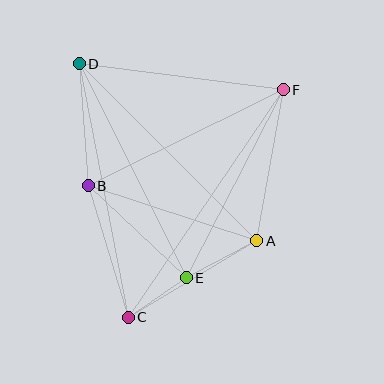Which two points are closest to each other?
Points C and E are closest to each other.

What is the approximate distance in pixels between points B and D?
The distance between B and D is approximately 122 pixels.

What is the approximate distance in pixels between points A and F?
The distance between A and F is approximately 153 pixels.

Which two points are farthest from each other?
Points C and F are farthest from each other.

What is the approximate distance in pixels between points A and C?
The distance between A and C is approximately 149 pixels.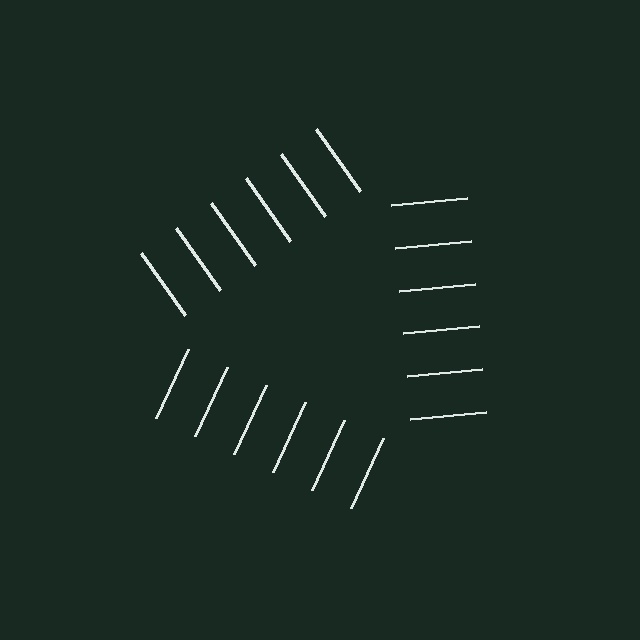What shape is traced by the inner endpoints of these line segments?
An illusory triangle — the line segments terminate on its edges but no continuous stroke is drawn.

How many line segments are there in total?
18 — 6 along each of the 3 edges.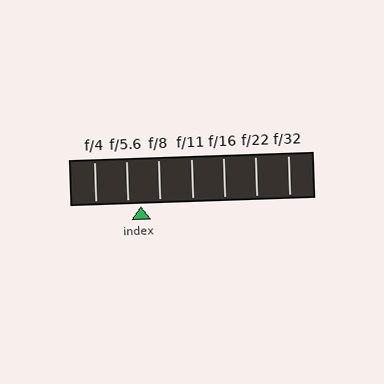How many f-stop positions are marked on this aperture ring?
There are 7 f-stop positions marked.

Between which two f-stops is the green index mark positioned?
The index mark is between f/5.6 and f/8.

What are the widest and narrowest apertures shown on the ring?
The widest aperture shown is f/4 and the narrowest is f/32.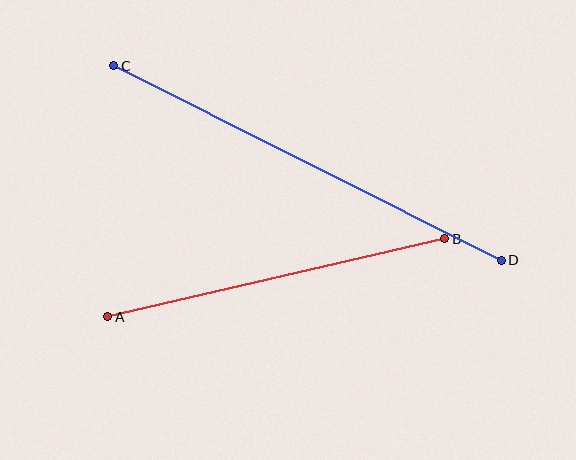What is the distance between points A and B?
The distance is approximately 346 pixels.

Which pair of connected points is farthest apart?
Points C and D are farthest apart.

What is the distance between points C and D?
The distance is approximately 434 pixels.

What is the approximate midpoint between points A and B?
The midpoint is at approximately (276, 278) pixels.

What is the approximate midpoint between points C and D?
The midpoint is at approximately (307, 163) pixels.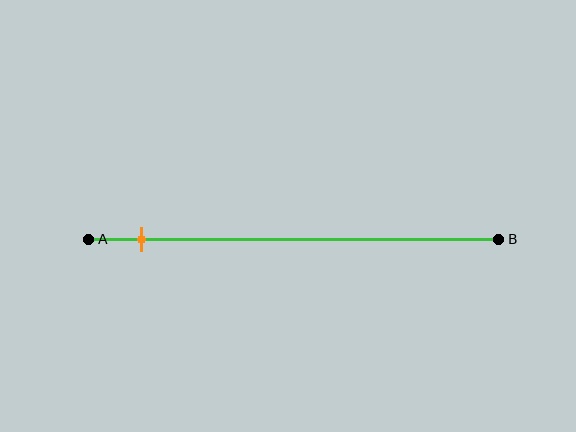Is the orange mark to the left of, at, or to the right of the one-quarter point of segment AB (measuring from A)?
The orange mark is to the left of the one-quarter point of segment AB.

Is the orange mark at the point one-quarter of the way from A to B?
No, the mark is at about 15% from A, not at the 25% one-quarter point.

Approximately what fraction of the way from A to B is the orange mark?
The orange mark is approximately 15% of the way from A to B.